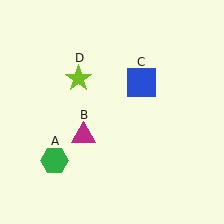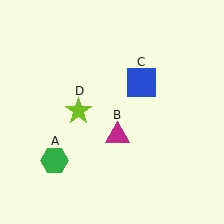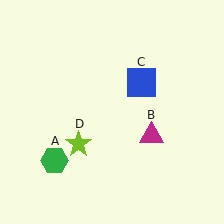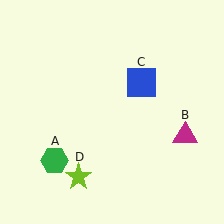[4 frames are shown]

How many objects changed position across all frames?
2 objects changed position: magenta triangle (object B), lime star (object D).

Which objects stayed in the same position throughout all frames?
Green hexagon (object A) and blue square (object C) remained stationary.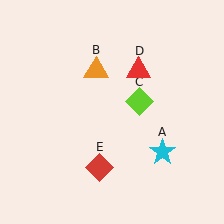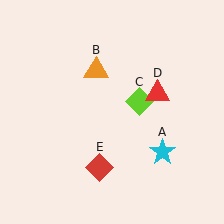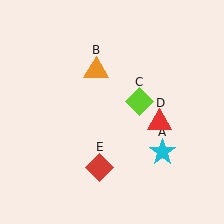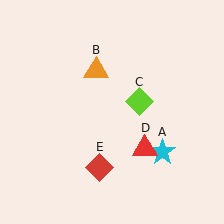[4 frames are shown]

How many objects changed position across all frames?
1 object changed position: red triangle (object D).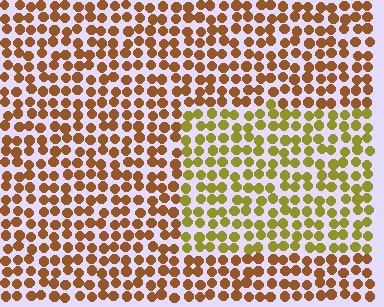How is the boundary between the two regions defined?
The boundary is defined purely by a slight shift in hue (about 37 degrees). Spacing, size, and orientation are identical on both sides.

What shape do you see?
I see a rectangle.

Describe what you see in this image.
The image is filled with small brown elements in a uniform arrangement. A rectangle-shaped region is visible where the elements are tinted to a slightly different hue, forming a subtle color boundary.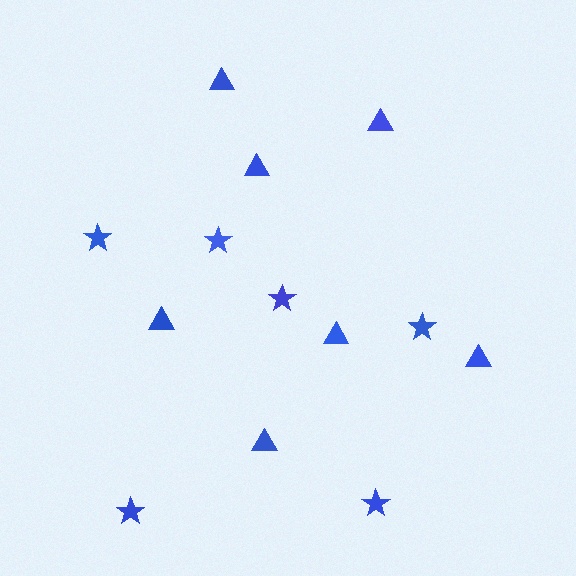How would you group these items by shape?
There are 2 groups: one group of triangles (7) and one group of stars (6).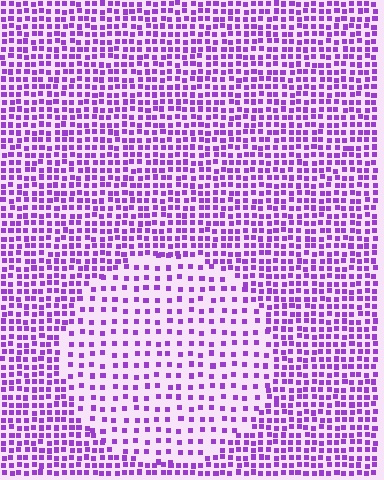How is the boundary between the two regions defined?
The boundary is defined by a change in element density (approximately 2.1x ratio). All elements are the same color, size, and shape.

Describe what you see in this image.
The image contains small purple elements arranged at two different densities. A circle-shaped region is visible where the elements are less densely packed than the surrounding area.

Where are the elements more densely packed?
The elements are more densely packed outside the circle boundary.